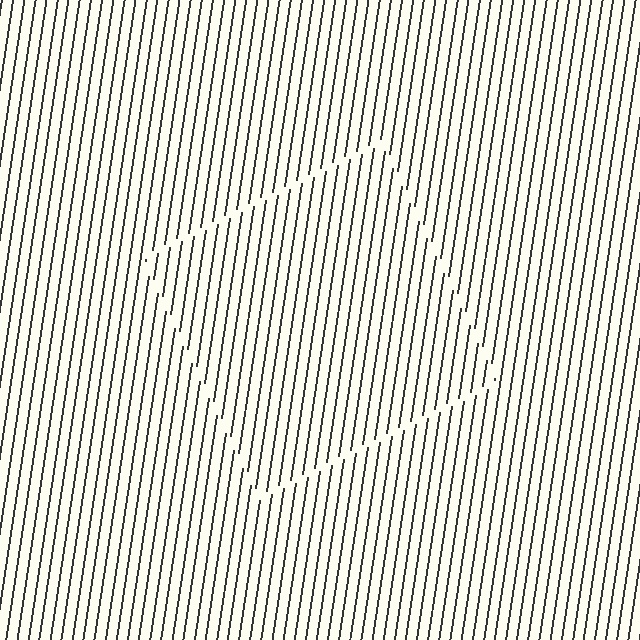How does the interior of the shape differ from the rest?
The interior of the shape contains the same grating, shifted by half a period — the contour is defined by the phase discontinuity where line-ends from the inner and outer gratings abut.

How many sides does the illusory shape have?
4 sides — the line-ends trace a square.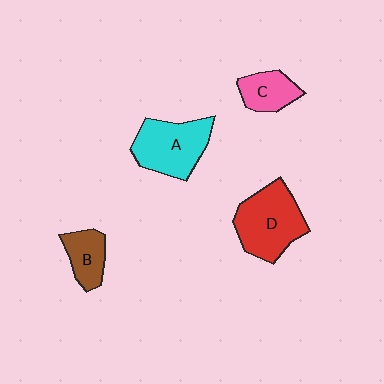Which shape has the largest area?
Shape D (red).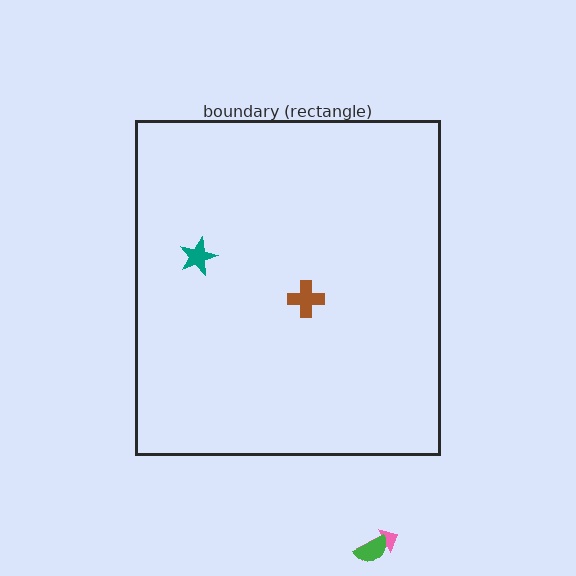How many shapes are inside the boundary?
2 inside, 2 outside.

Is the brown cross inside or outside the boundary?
Inside.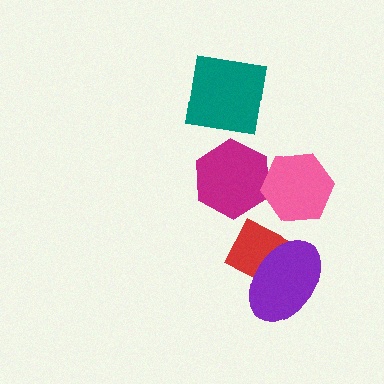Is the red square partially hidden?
Yes, it is partially covered by another shape.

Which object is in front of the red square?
The purple ellipse is in front of the red square.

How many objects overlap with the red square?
1 object overlaps with the red square.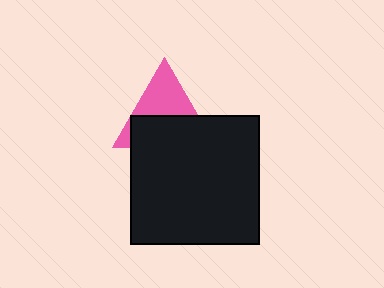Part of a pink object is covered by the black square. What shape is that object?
It is a triangle.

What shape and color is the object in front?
The object in front is a black square.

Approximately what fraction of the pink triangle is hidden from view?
Roughly 52% of the pink triangle is hidden behind the black square.